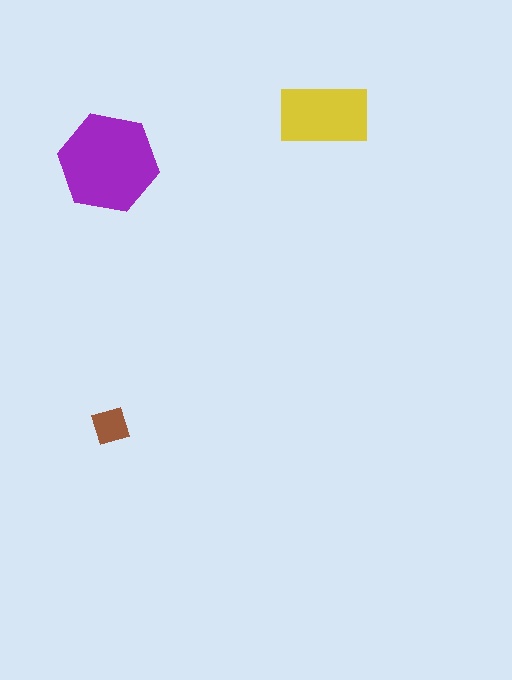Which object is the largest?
The purple hexagon.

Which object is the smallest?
The brown diamond.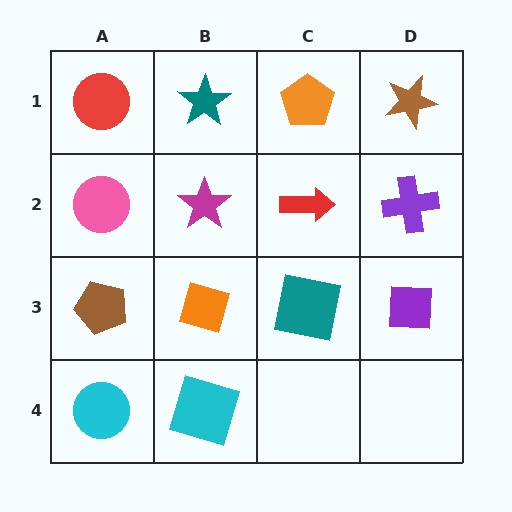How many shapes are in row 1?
4 shapes.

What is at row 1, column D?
A brown star.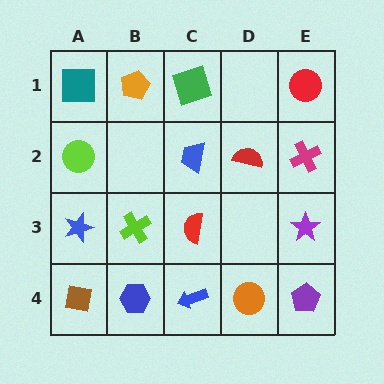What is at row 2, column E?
A magenta cross.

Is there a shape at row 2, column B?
No, that cell is empty.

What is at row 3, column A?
A blue star.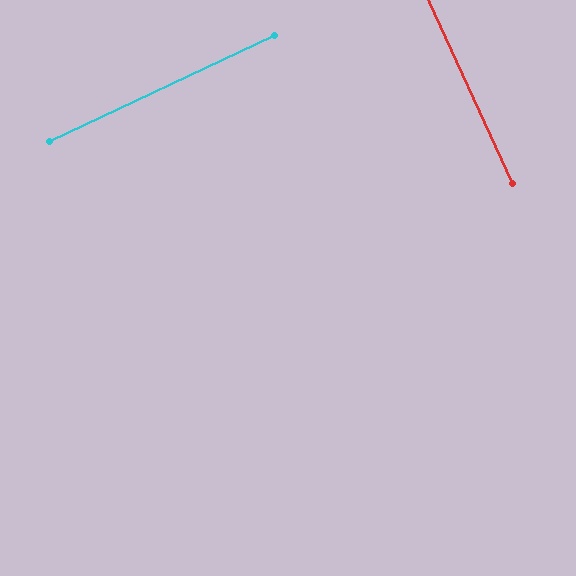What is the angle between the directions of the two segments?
Approximately 89 degrees.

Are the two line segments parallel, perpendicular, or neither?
Perpendicular — they meet at approximately 89°.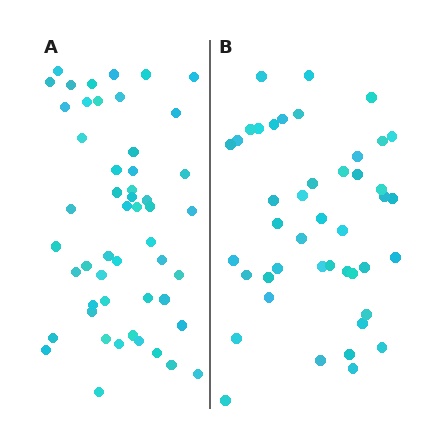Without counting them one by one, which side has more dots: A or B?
Region A (the left region) has more dots.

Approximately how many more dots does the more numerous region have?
Region A has roughly 8 or so more dots than region B.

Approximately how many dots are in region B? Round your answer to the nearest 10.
About 40 dots. (The exact count is 44, which rounds to 40.)